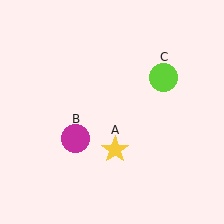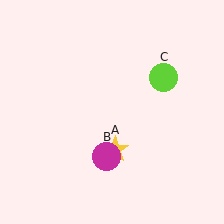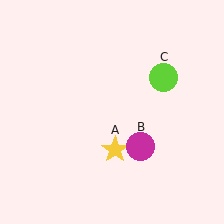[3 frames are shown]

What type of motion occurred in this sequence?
The magenta circle (object B) rotated counterclockwise around the center of the scene.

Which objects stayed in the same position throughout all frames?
Yellow star (object A) and lime circle (object C) remained stationary.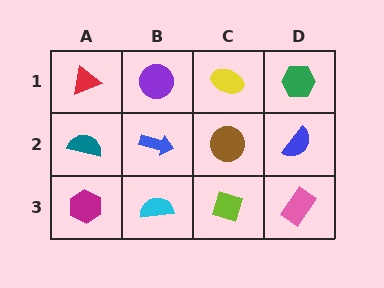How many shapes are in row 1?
4 shapes.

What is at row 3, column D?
A pink rectangle.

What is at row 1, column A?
A red triangle.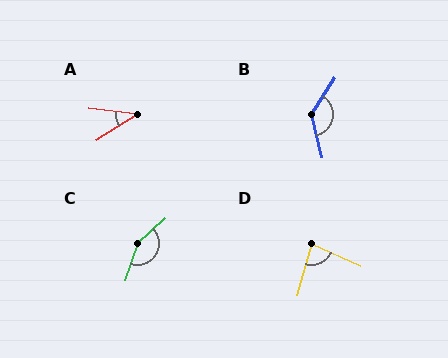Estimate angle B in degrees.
Approximately 135 degrees.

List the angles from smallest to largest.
A (40°), D (81°), B (135°), C (152°).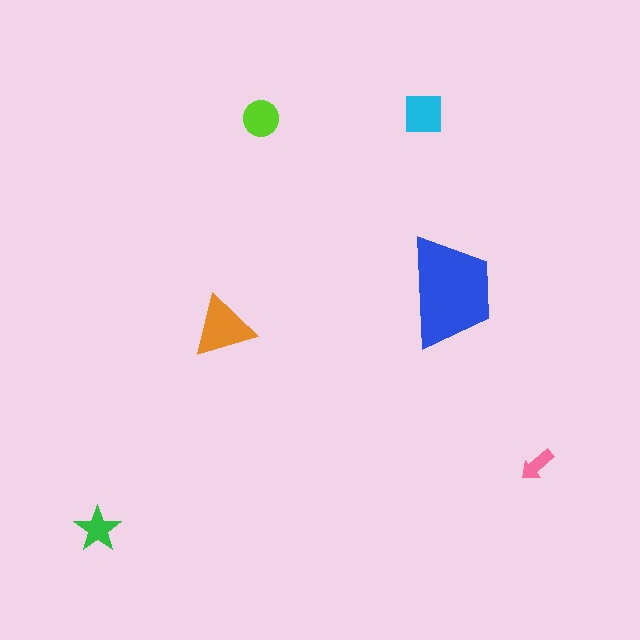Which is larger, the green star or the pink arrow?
The green star.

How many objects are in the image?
There are 6 objects in the image.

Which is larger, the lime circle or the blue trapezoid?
The blue trapezoid.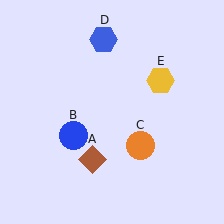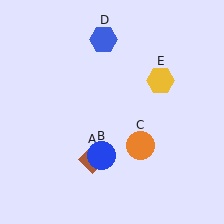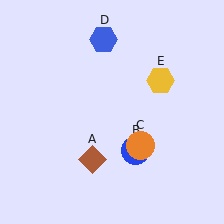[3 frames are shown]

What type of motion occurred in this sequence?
The blue circle (object B) rotated counterclockwise around the center of the scene.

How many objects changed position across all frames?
1 object changed position: blue circle (object B).